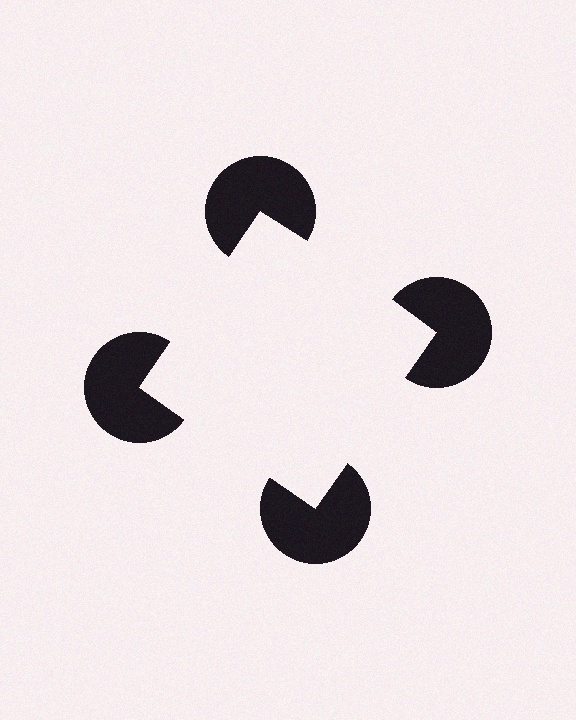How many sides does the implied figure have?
4 sides.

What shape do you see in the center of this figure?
An illusory square — its edges are inferred from the aligned wedge cuts in the pac-man discs, not physically drawn.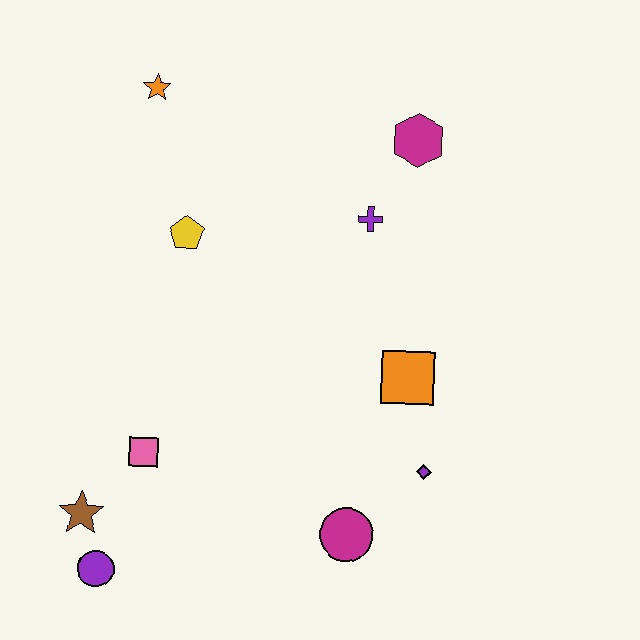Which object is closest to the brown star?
The purple circle is closest to the brown star.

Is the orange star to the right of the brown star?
Yes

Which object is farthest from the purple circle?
The magenta hexagon is farthest from the purple circle.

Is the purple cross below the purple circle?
No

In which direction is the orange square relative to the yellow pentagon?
The orange square is to the right of the yellow pentagon.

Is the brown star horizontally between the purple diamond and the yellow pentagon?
No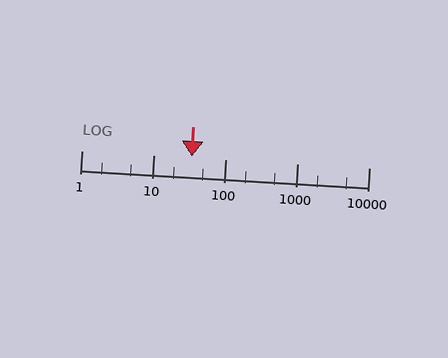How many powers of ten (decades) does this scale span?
The scale spans 4 decades, from 1 to 10000.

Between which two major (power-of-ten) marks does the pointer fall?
The pointer is between 10 and 100.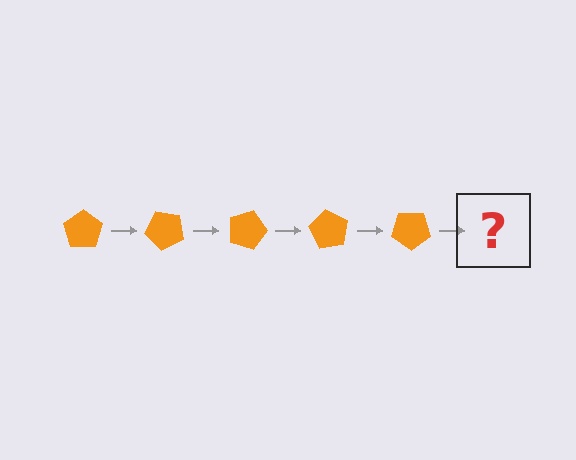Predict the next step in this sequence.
The next step is an orange pentagon rotated 225 degrees.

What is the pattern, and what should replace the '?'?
The pattern is that the pentagon rotates 45 degrees each step. The '?' should be an orange pentagon rotated 225 degrees.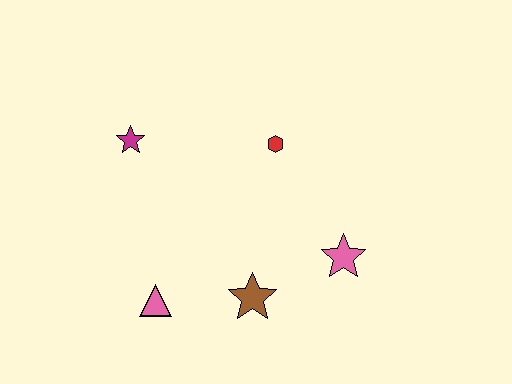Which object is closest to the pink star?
The brown star is closest to the pink star.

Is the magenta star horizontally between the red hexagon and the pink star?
No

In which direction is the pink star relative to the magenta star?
The pink star is to the right of the magenta star.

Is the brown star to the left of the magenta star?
No